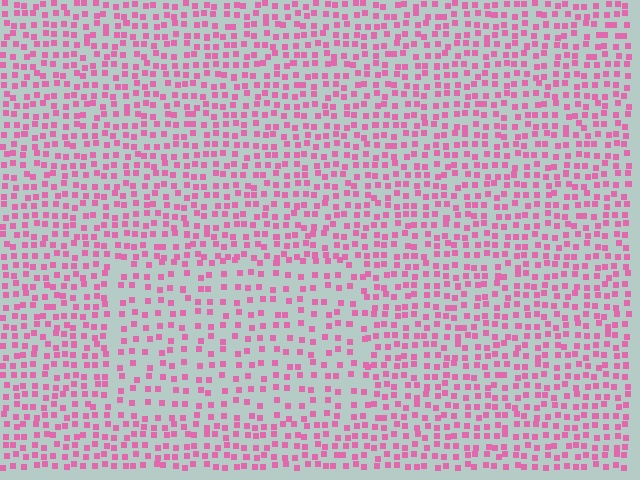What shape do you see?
I see a rectangle.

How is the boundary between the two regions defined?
The boundary is defined by a change in element density (approximately 1.6x ratio). All elements are the same color, size, and shape.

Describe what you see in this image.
The image contains small pink elements arranged at two different densities. A rectangle-shaped region is visible where the elements are less densely packed than the surrounding area.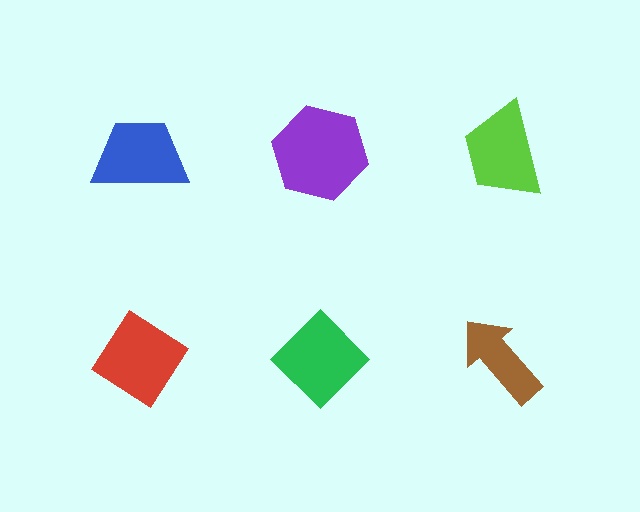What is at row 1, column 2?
A purple hexagon.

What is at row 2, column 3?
A brown arrow.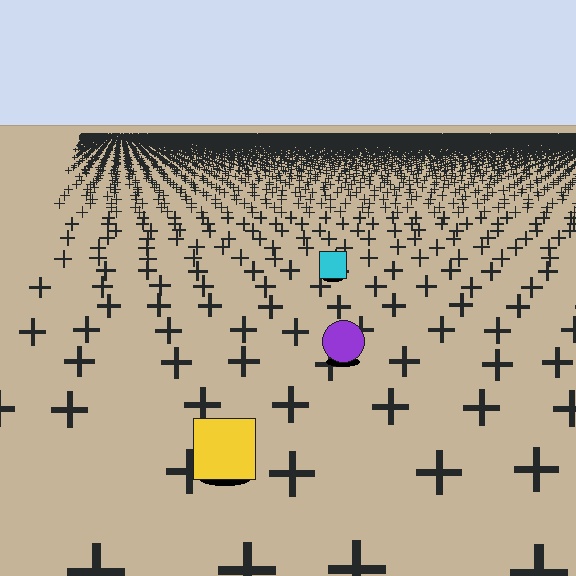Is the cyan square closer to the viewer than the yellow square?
No. The yellow square is closer — you can tell from the texture gradient: the ground texture is coarser near it.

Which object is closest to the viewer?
The yellow square is closest. The texture marks near it are larger and more spread out.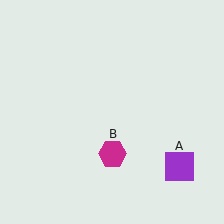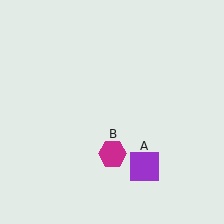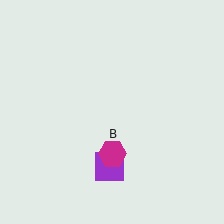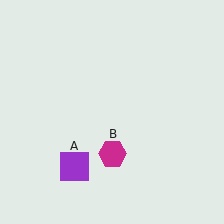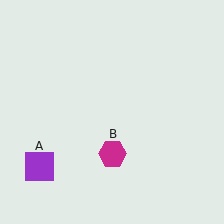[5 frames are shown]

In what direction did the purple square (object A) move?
The purple square (object A) moved left.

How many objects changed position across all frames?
1 object changed position: purple square (object A).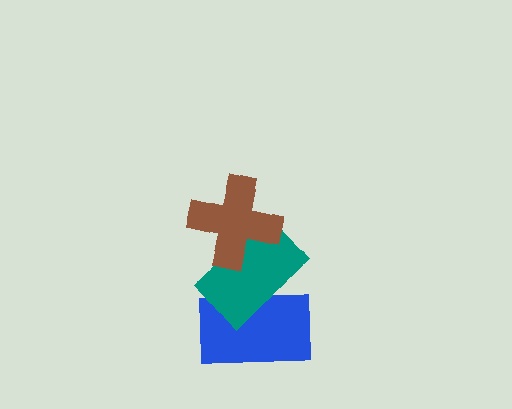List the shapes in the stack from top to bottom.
From top to bottom: the brown cross, the teal rectangle, the blue rectangle.